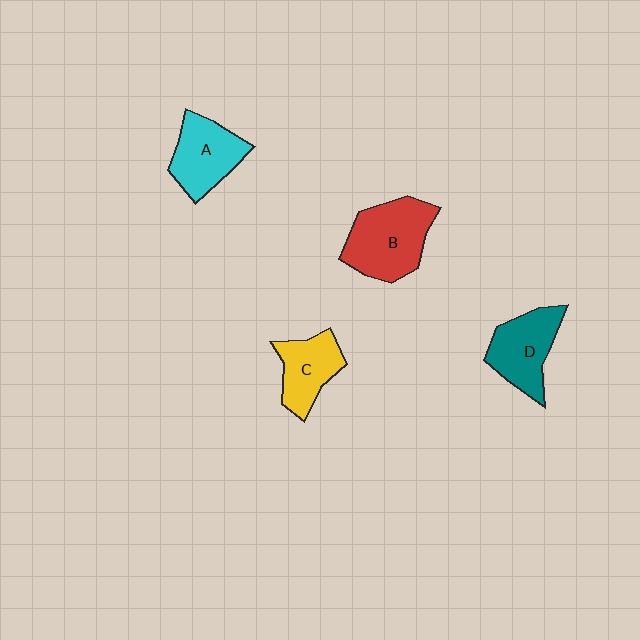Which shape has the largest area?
Shape B (red).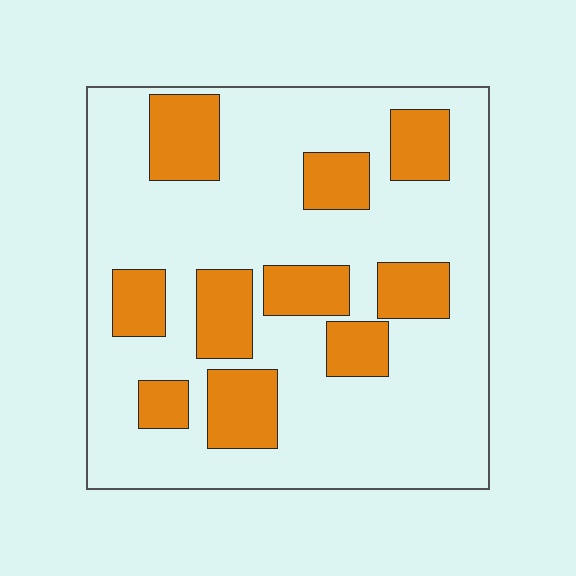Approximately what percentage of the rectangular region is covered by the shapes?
Approximately 25%.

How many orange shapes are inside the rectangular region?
10.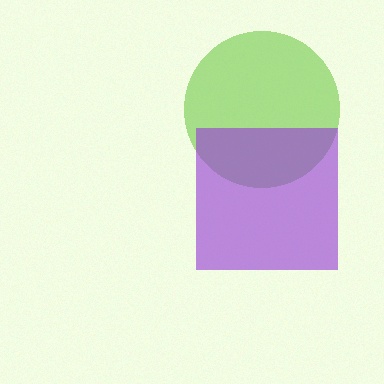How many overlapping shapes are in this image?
There are 2 overlapping shapes in the image.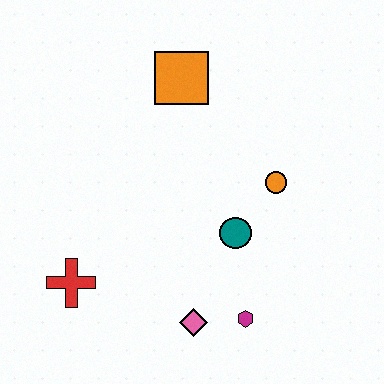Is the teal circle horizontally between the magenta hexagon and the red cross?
Yes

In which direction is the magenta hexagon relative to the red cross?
The magenta hexagon is to the right of the red cross.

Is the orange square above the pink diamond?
Yes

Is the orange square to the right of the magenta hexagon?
No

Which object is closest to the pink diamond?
The magenta hexagon is closest to the pink diamond.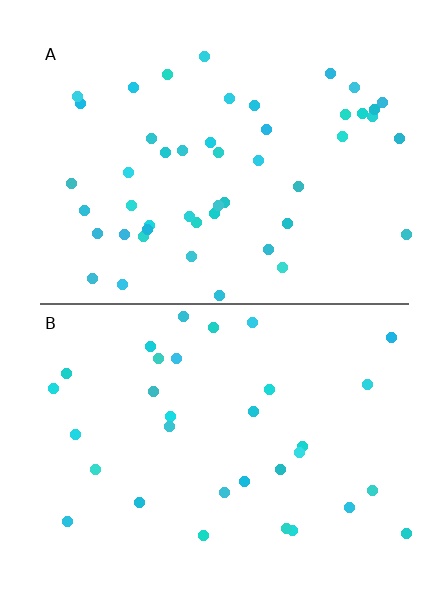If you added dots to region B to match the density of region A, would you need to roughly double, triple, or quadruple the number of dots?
Approximately double.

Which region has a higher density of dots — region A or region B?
A (the top).